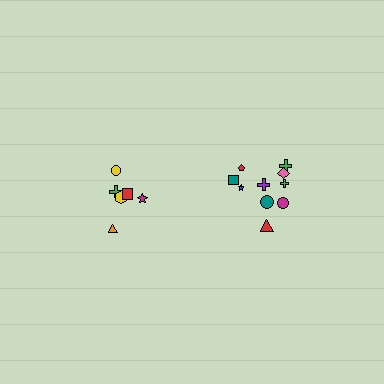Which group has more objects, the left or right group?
The right group.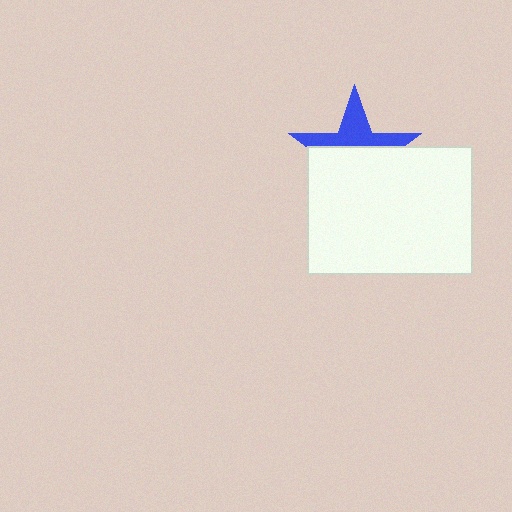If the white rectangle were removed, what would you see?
You would see the complete blue star.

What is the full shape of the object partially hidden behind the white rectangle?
The partially hidden object is a blue star.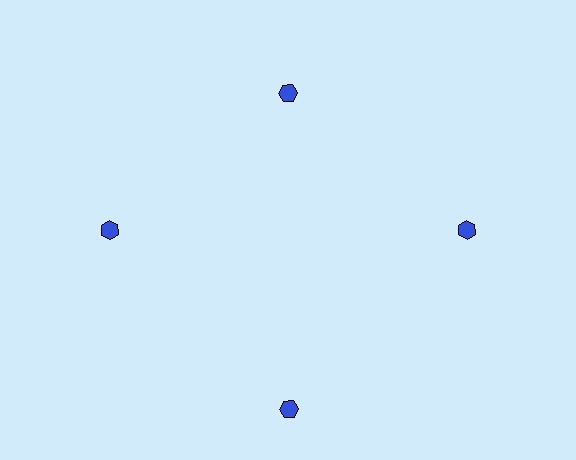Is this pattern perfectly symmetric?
No. The 4 blue hexagons are arranged in a ring, but one element near the 12 o'clock position is pulled inward toward the center, breaking the 4-fold rotational symmetry.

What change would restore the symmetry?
The symmetry would be restored by moving it outward, back onto the ring so that all 4 hexagons sit at equal angles and equal distance from the center.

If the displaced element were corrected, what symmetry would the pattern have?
It would have 4-fold rotational symmetry — the pattern would map onto itself every 90 degrees.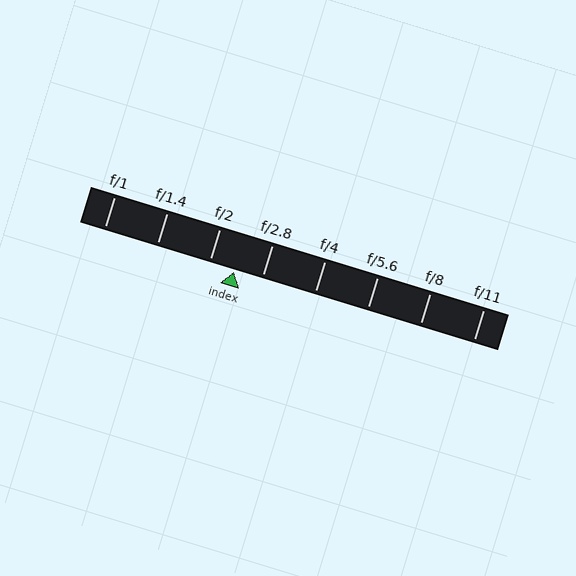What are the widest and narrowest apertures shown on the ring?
The widest aperture shown is f/1 and the narrowest is f/11.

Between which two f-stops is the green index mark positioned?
The index mark is between f/2 and f/2.8.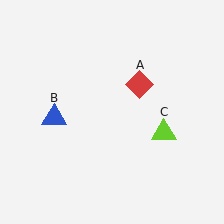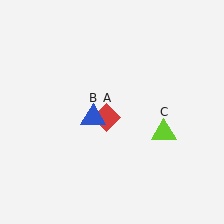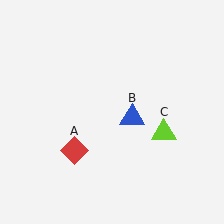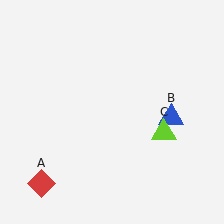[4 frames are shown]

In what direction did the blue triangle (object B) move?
The blue triangle (object B) moved right.